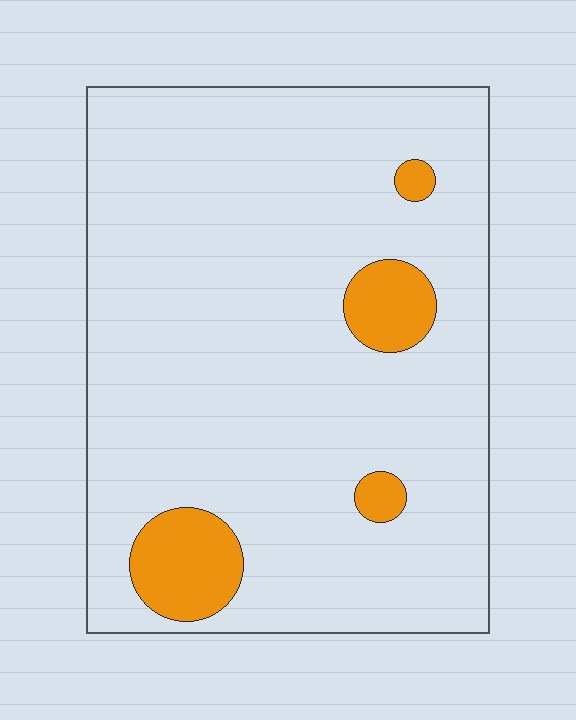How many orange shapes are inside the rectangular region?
4.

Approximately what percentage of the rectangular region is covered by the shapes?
Approximately 10%.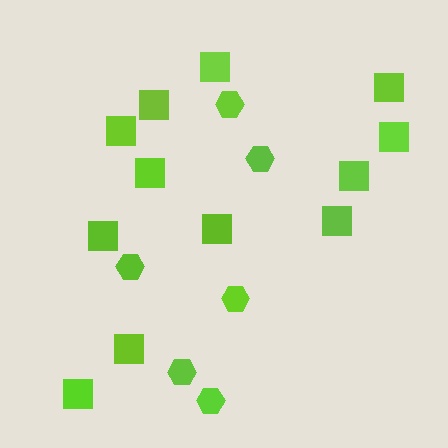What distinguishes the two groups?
There are 2 groups: one group of squares (12) and one group of hexagons (6).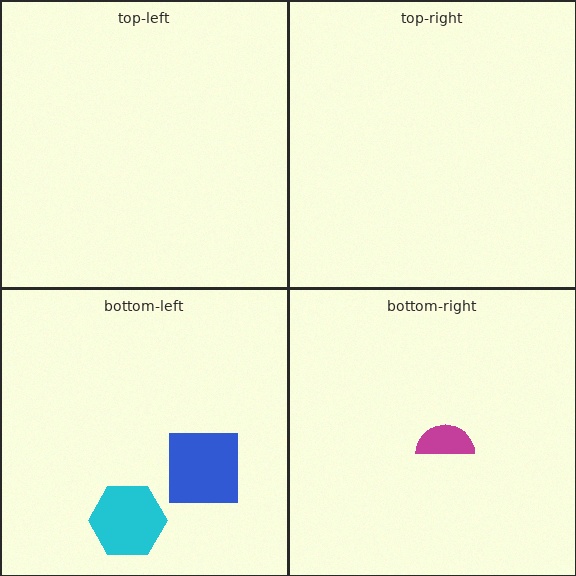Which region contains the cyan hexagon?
The bottom-left region.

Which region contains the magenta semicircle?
The bottom-right region.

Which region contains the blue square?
The bottom-left region.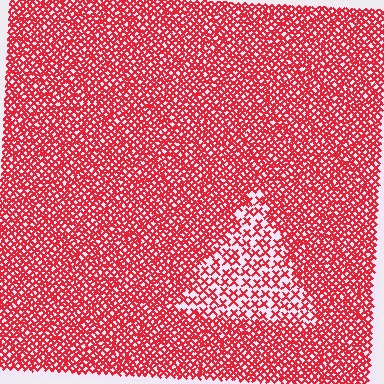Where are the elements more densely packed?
The elements are more densely packed outside the triangle boundary.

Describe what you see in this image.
The image contains small red elements arranged at two different densities. A triangle-shaped region is visible where the elements are less densely packed than the surrounding area.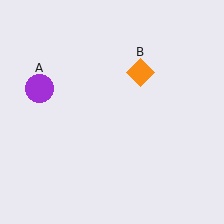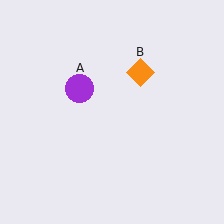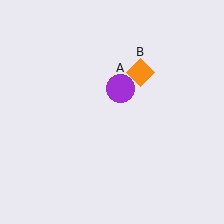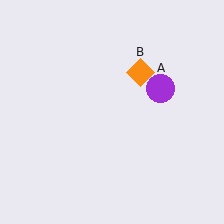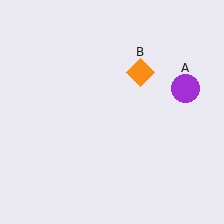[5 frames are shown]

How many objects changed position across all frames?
1 object changed position: purple circle (object A).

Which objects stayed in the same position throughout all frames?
Orange diamond (object B) remained stationary.